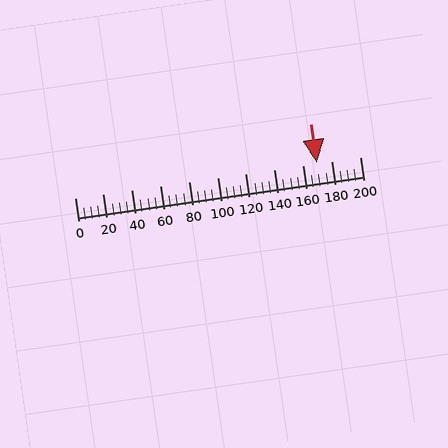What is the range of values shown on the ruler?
The ruler shows values from 0 to 200.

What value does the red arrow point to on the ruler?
The red arrow points to approximately 170.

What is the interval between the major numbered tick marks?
The major tick marks are spaced 20 units apart.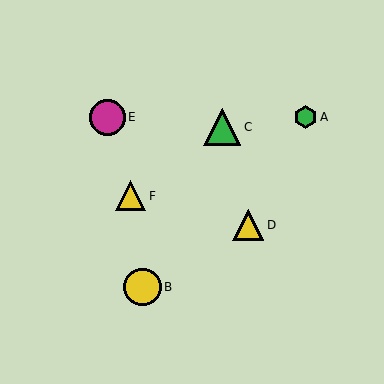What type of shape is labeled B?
Shape B is a yellow circle.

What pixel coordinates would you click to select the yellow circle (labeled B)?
Click at (143, 287) to select the yellow circle B.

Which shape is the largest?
The yellow circle (labeled B) is the largest.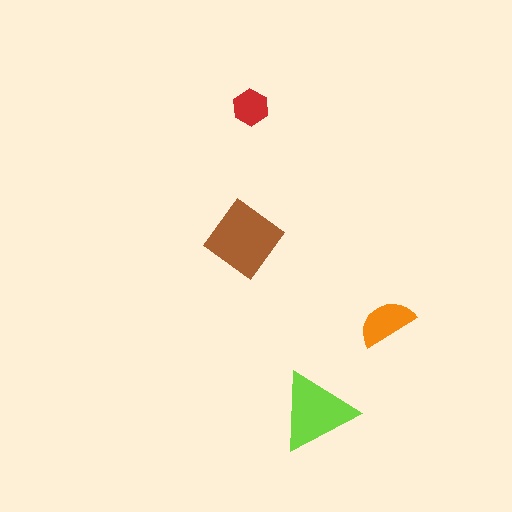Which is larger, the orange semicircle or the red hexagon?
The orange semicircle.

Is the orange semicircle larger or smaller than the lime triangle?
Smaller.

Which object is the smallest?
The red hexagon.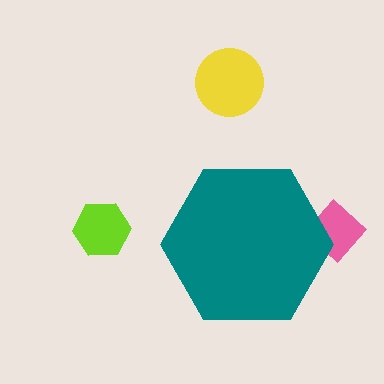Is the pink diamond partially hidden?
Yes, the pink diamond is partially hidden behind the teal hexagon.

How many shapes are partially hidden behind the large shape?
1 shape is partially hidden.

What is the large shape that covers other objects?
A teal hexagon.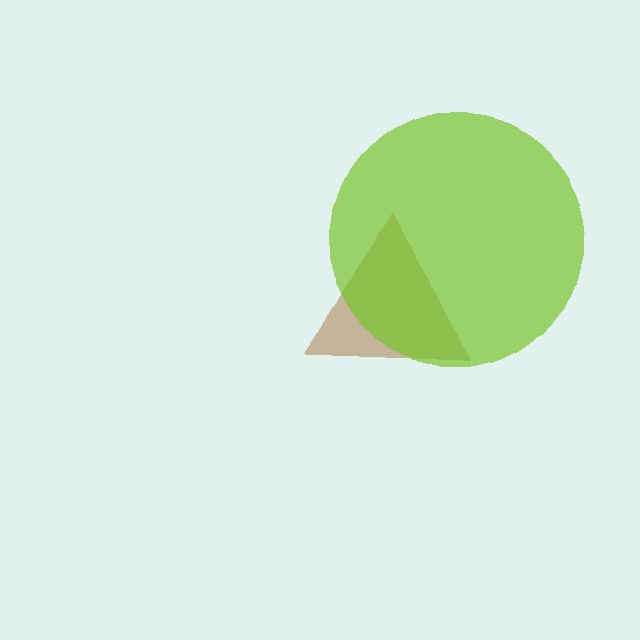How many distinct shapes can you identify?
There are 2 distinct shapes: a brown triangle, a lime circle.